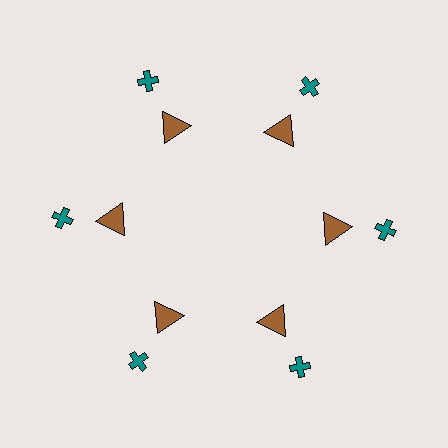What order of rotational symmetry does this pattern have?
This pattern has 6-fold rotational symmetry.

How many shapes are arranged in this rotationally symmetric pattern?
There are 12 shapes, arranged in 6 groups of 2.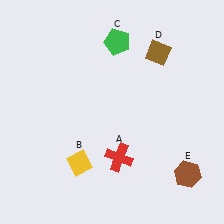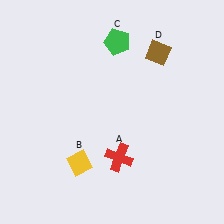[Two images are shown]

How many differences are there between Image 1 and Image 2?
There is 1 difference between the two images.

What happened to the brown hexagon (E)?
The brown hexagon (E) was removed in Image 2. It was in the bottom-right area of Image 1.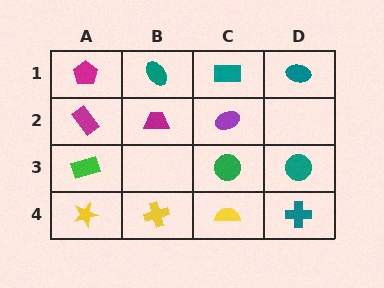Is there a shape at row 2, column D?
No, that cell is empty.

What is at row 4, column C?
A yellow semicircle.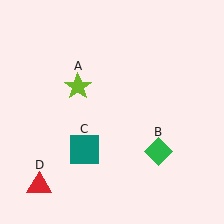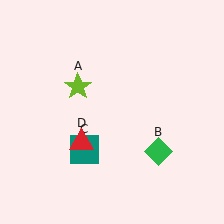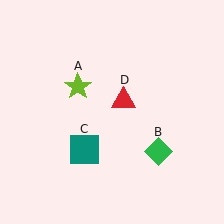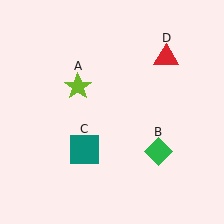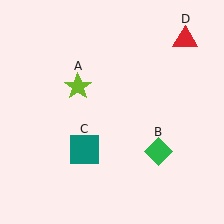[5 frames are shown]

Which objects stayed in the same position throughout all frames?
Lime star (object A) and green diamond (object B) and teal square (object C) remained stationary.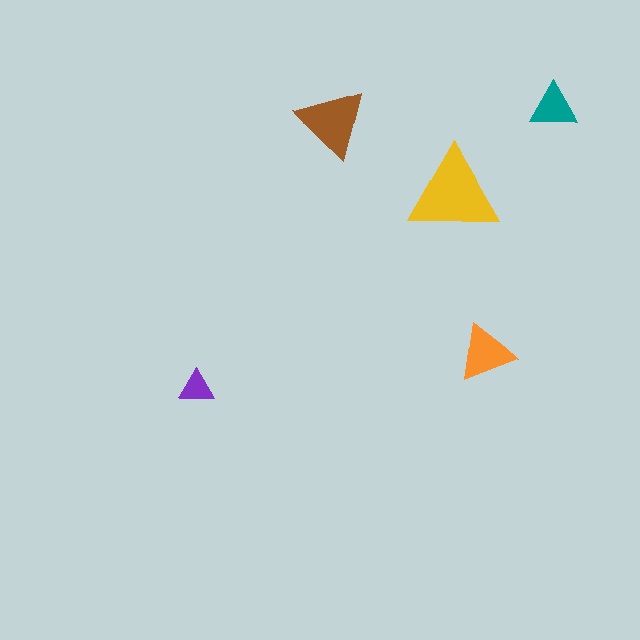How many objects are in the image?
There are 5 objects in the image.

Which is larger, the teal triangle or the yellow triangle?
The yellow one.